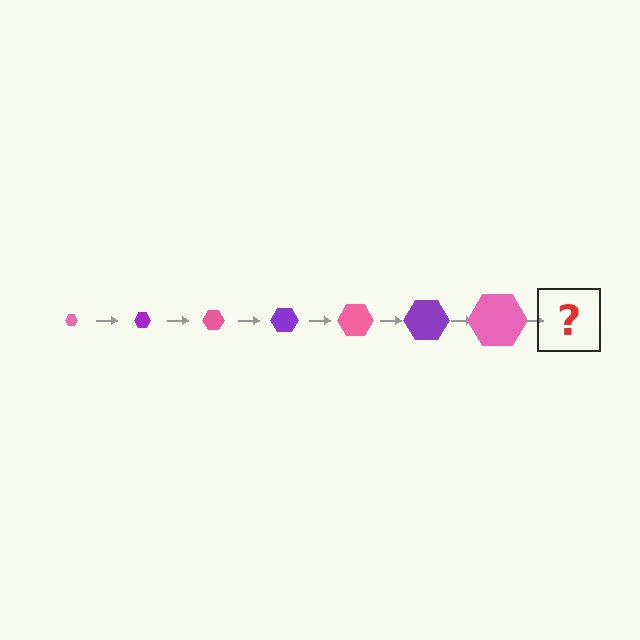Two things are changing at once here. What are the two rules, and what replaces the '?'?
The two rules are that the hexagon grows larger each step and the color cycles through pink and purple. The '?' should be a purple hexagon, larger than the previous one.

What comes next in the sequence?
The next element should be a purple hexagon, larger than the previous one.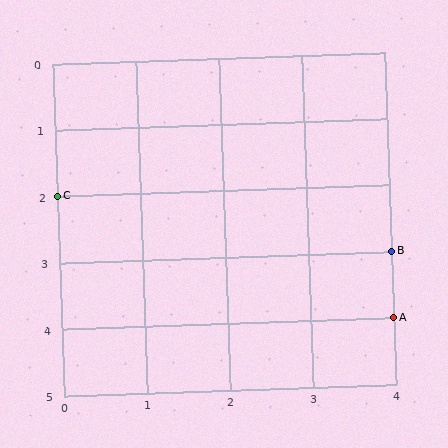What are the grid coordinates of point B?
Point B is at grid coordinates (4, 3).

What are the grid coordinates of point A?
Point A is at grid coordinates (4, 4).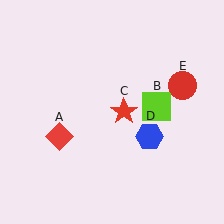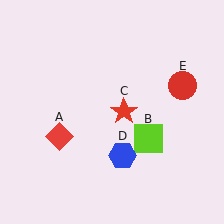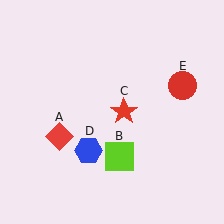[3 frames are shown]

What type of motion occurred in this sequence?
The lime square (object B), blue hexagon (object D) rotated clockwise around the center of the scene.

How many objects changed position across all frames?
2 objects changed position: lime square (object B), blue hexagon (object D).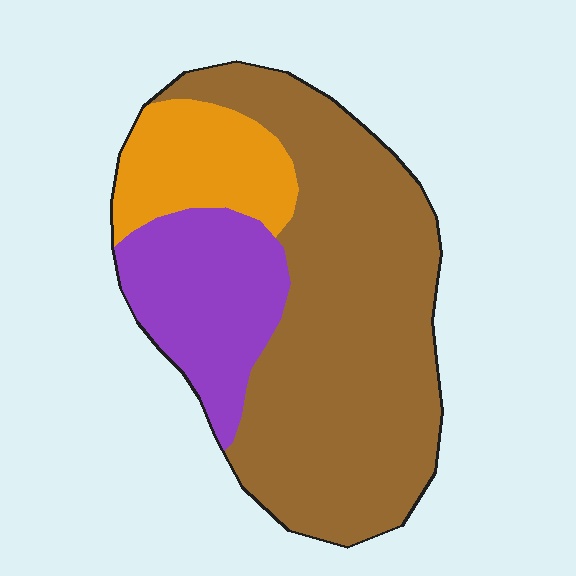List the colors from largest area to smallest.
From largest to smallest: brown, purple, orange.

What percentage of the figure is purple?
Purple covers 22% of the figure.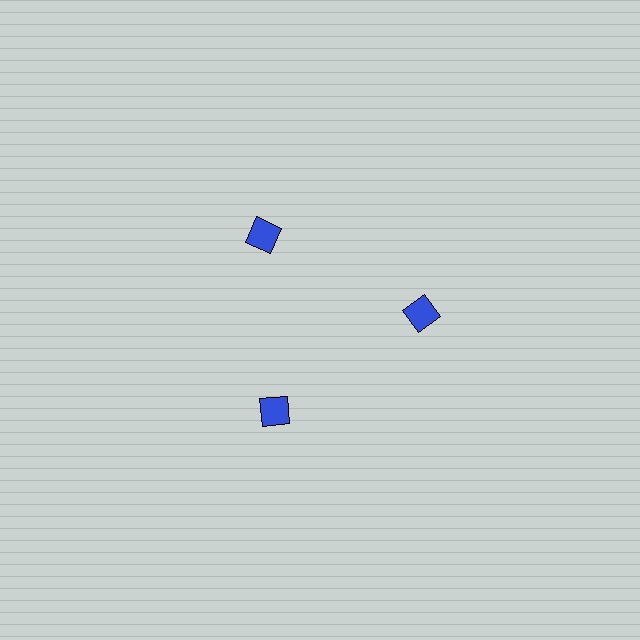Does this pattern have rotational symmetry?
Yes, this pattern has 3-fold rotational symmetry. It looks the same after rotating 120 degrees around the center.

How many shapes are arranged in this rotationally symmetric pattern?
There are 3 shapes, arranged in 3 groups of 1.